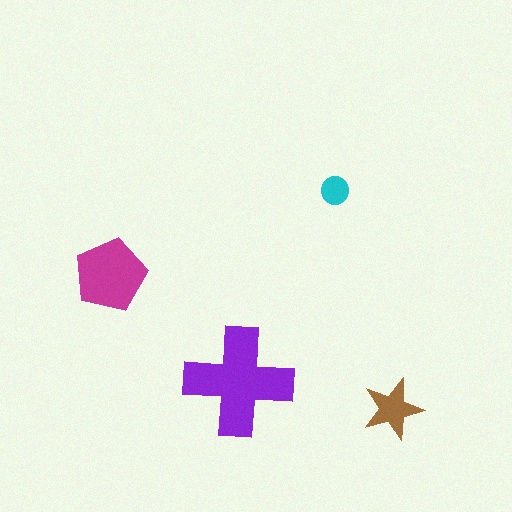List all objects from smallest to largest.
The cyan circle, the brown star, the magenta pentagon, the purple cross.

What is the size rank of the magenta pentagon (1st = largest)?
2nd.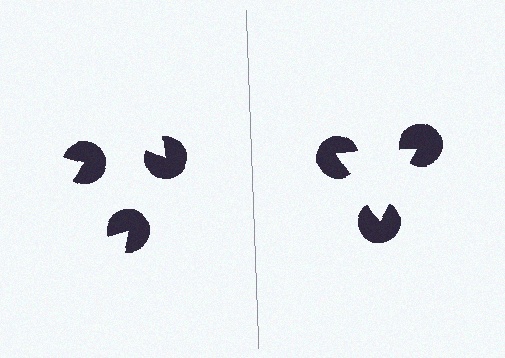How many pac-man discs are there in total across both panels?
6 — 3 on each side.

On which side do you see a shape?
An illusory triangle appears on the right side. On the left side the wedge cuts are rotated, so no coherent shape forms.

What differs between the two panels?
The pac-man discs are positioned identically on both sides; only the wedge orientations differ. On the right they align to a triangle; on the left they are misaligned.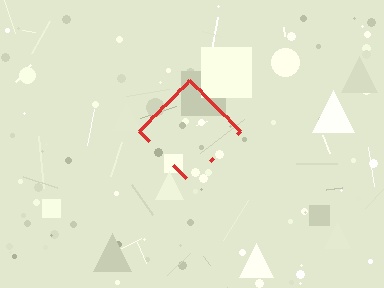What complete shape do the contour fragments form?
The contour fragments form a diamond.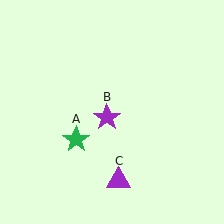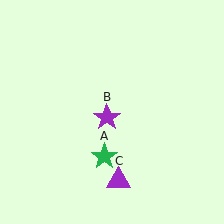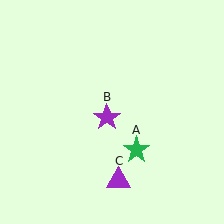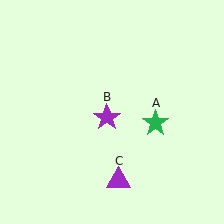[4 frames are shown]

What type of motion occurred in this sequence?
The green star (object A) rotated counterclockwise around the center of the scene.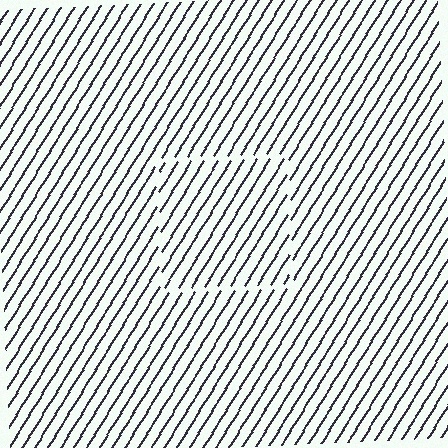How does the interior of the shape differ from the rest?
The interior of the shape contains the same grating, shifted by half a period — the contour is defined by the phase discontinuity where line-ends from the inner and outer gratings abut.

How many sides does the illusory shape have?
4 sides — the line-ends trace a square.